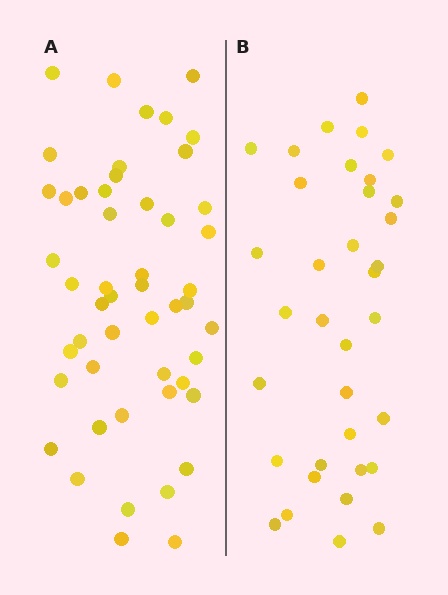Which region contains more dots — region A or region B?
Region A (the left region) has more dots.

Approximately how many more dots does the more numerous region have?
Region A has approximately 15 more dots than region B.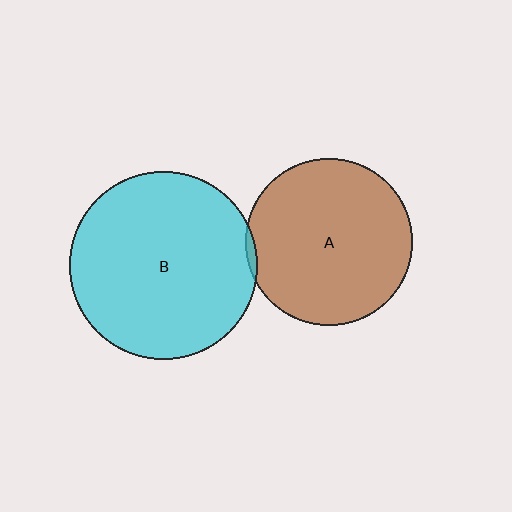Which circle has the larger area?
Circle B (cyan).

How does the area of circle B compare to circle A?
Approximately 1.3 times.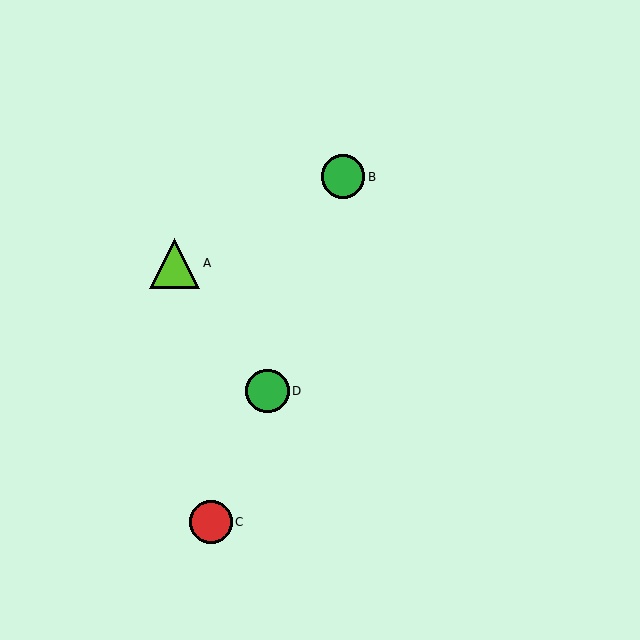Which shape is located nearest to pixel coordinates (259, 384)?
The green circle (labeled D) at (268, 391) is nearest to that location.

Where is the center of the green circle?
The center of the green circle is at (343, 177).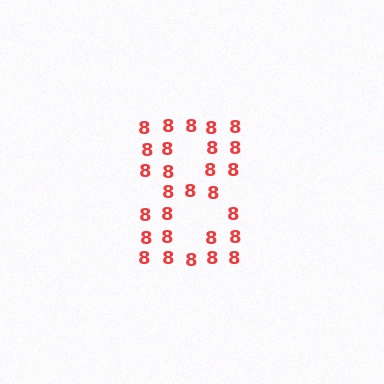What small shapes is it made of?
It is made of small digit 8's.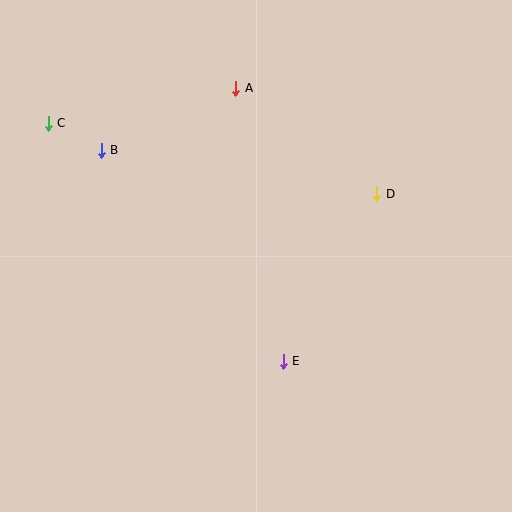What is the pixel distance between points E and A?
The distance between E and A is 277 pixels.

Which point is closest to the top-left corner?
Point C is closest to the top-left corner.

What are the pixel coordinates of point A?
Point A is at (236, 88).